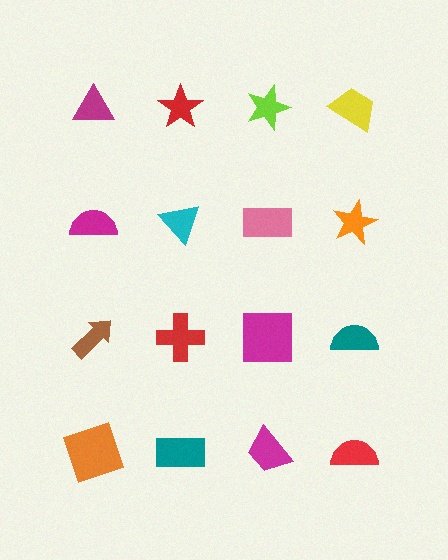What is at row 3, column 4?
A teal semicircle.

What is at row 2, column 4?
An orange star.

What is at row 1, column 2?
A red star.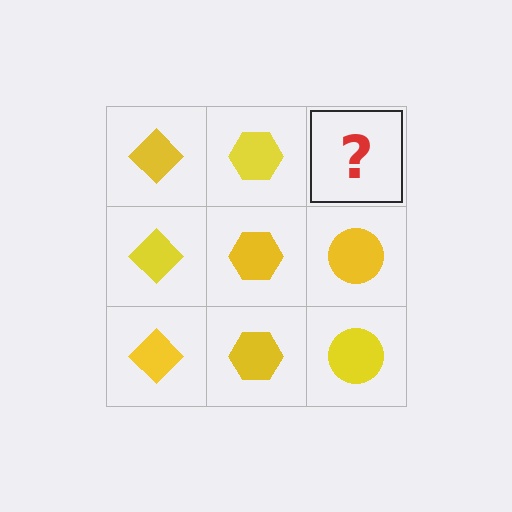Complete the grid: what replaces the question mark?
The question mark should be replaced with a yellow circle.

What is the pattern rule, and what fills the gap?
The rule is that each column has a consistent shape. The gap should be filled with a yellow circle.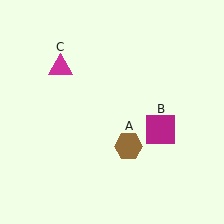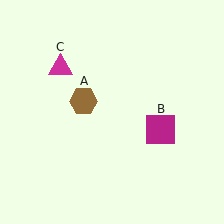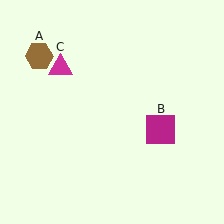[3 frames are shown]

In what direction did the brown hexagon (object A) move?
The brown hexagon (object A) moved up and to the left.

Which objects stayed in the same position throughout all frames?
Magenta square (object B) and magenta triangle (object C) remained stationary.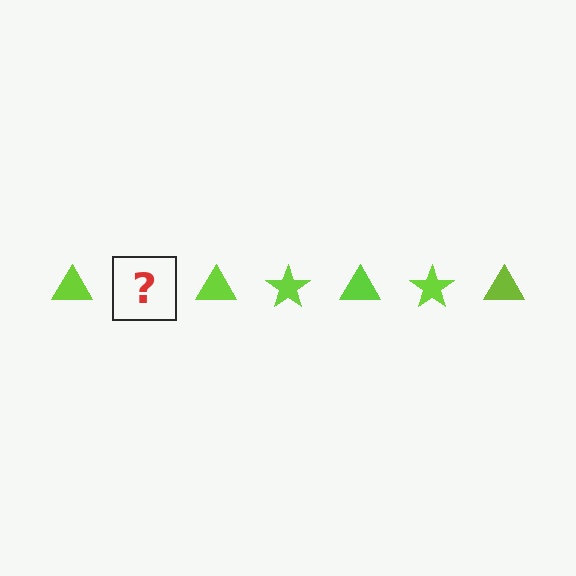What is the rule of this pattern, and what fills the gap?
The rule is that the pattern cycles through triangle, star shapes in lime. The gap should be filled with a lime star.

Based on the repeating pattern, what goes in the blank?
The blank should be a lime star.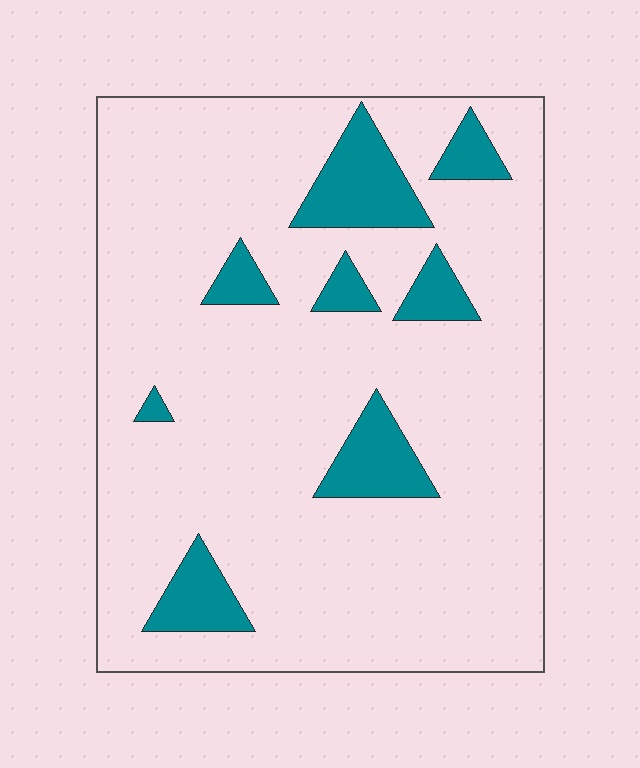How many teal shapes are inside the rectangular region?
8.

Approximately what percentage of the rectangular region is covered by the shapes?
Approximately 15%.